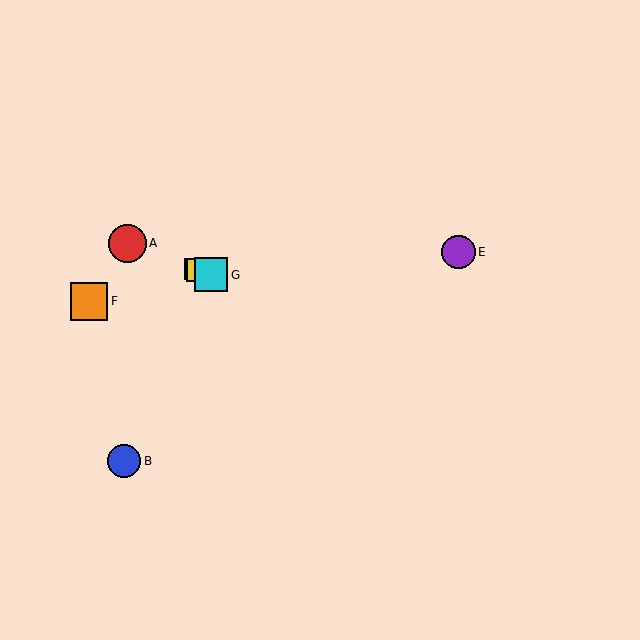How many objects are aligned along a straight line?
4 objects (A, C, D, G) are aligned along a straight line.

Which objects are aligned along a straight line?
Objects A, C, D, G are aligned along a straight line.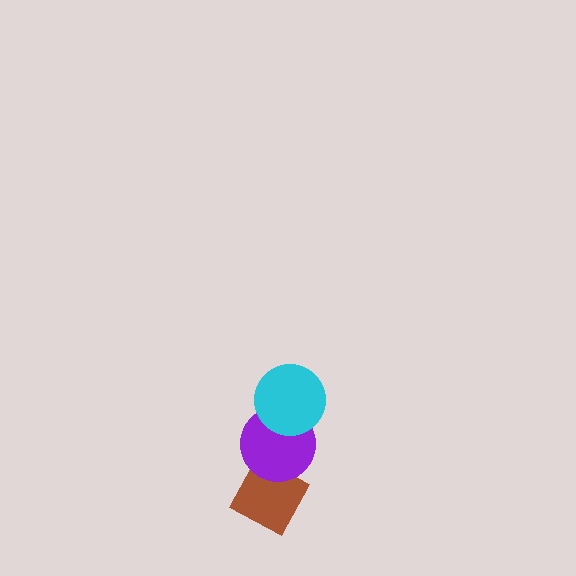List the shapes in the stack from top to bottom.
From top to bottom: the cyan circle, the purple circle, the brown diamond.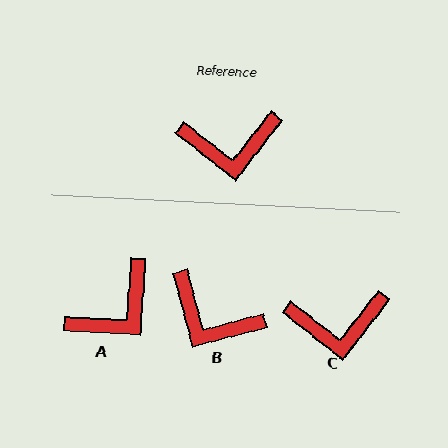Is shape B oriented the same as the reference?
No, it is off by about 37 degrees.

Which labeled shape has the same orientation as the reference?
C.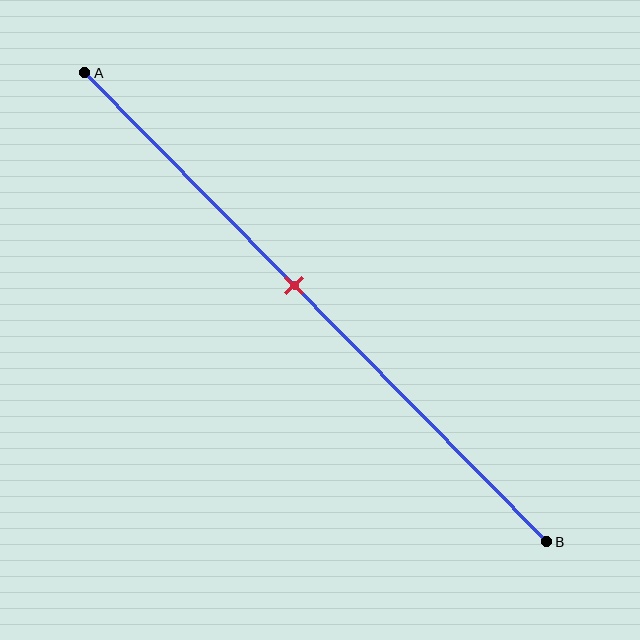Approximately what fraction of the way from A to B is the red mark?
The red mark is approximately 45% of the way from A to B.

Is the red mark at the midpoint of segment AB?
No, the mark is at about 45% from A, not at the 50% midpoint.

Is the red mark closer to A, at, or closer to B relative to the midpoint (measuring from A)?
The red mark is closer to point A than the midpoint of segment AB.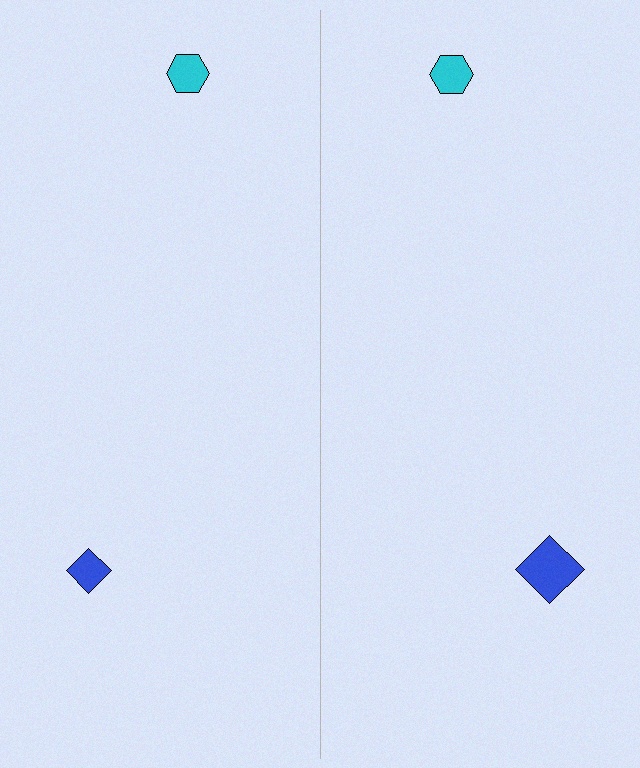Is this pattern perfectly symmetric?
No, the pattern is not perfectly symmetric. The blue diamond on the right side has a different size than its mirror counterpart.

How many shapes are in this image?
There are 4 shapes in this image.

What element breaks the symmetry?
The blue diamond on the right side has a different size than its mirror counterpart.